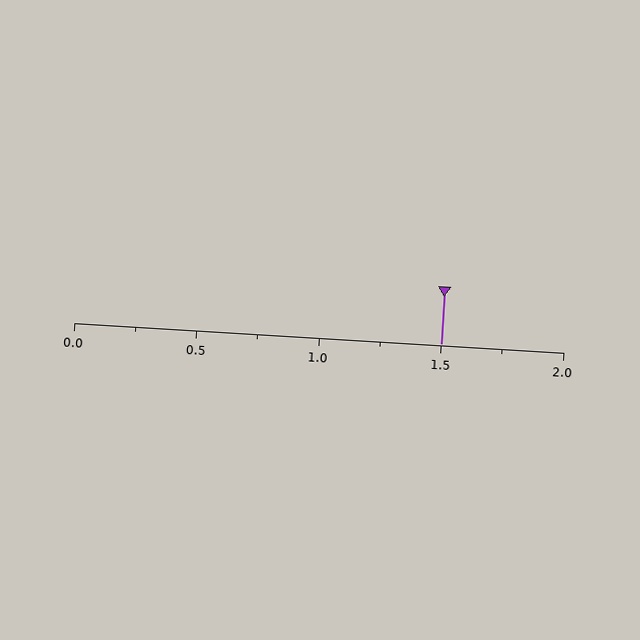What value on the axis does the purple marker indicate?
The marker indicates approximately 1.5.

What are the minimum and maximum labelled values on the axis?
The axis runs from 0.0 to 2.0.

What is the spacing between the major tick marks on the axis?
The major ticks are spaced 0.5 apart.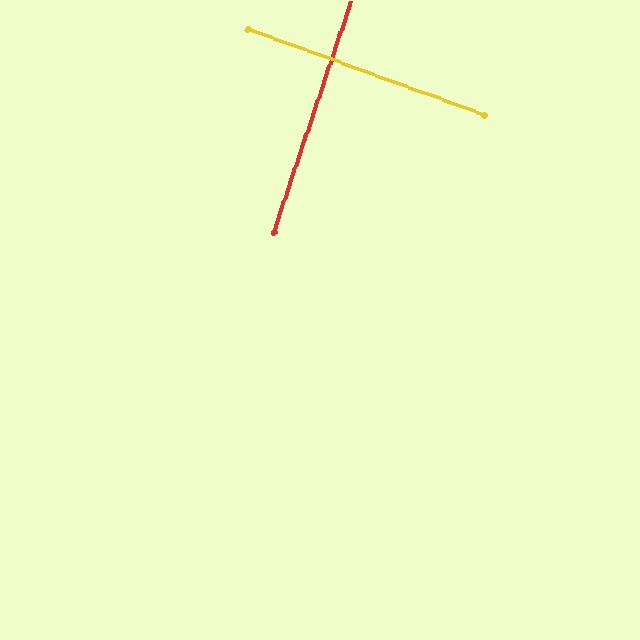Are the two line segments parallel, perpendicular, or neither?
Perpendicular — they meet at approximately 89°.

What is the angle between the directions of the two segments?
Approximately 89 degrees.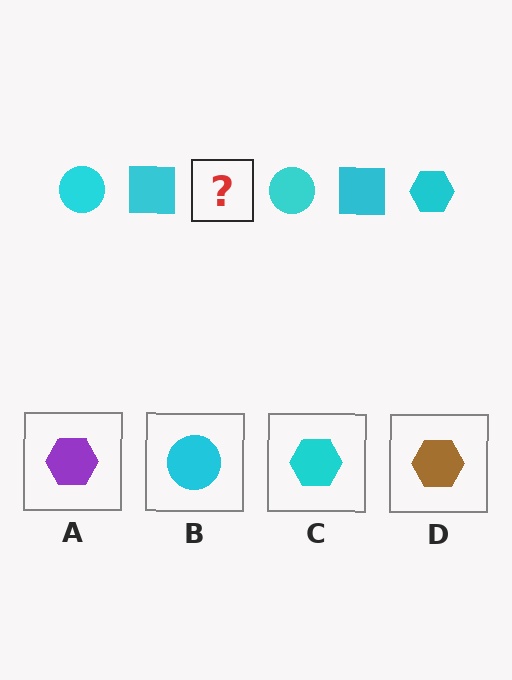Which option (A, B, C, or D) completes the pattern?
C.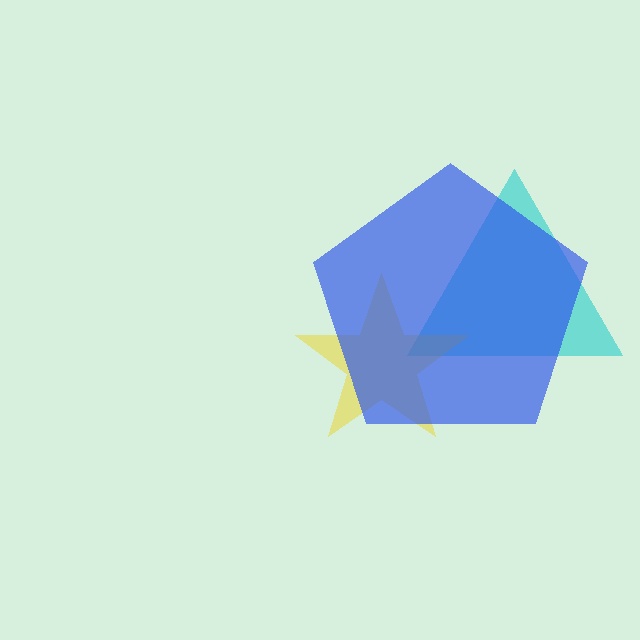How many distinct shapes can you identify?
There are 3 distinct shapes: a cyan triangle, a yellow star, a blue pentagon.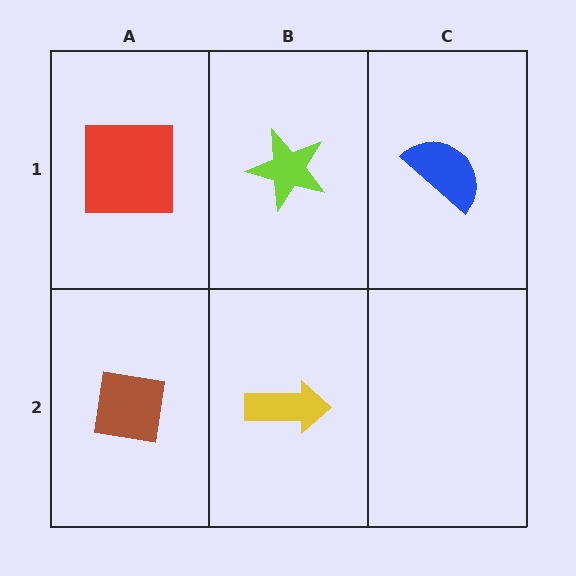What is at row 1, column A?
A red square.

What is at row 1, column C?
A blue semicircle.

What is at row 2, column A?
A brown square.